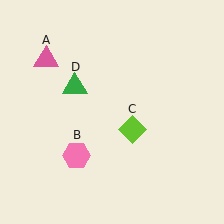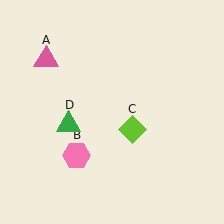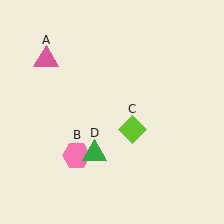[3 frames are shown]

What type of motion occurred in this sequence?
The green triangle (object D) rotated counterclockwise around the center of the scene.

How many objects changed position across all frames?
1 object changed position: green triangle (object D).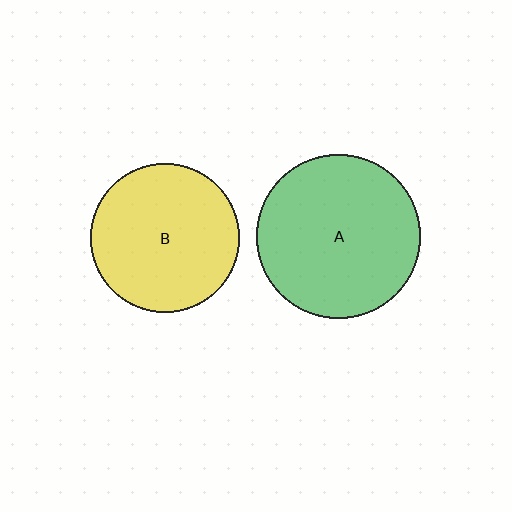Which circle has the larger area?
Circle A (green).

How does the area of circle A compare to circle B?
Approximately 1.2 times.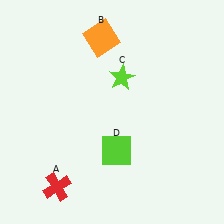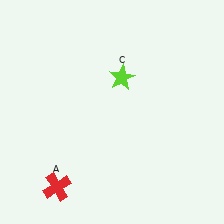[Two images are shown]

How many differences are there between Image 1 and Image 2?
There are 2 differences between the two images.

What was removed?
The lime square (D), the orange square (B) were removed in Image 2.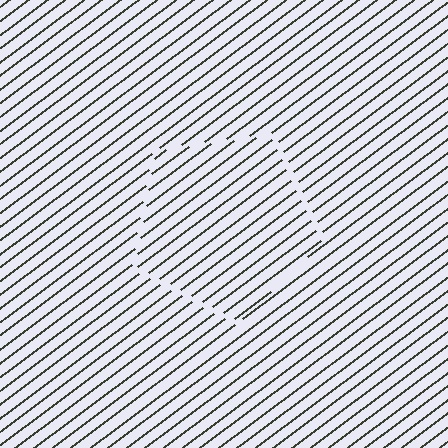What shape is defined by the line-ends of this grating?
An illusory pentagon. The interior of the shape contains the same grating, shifted by half a period — the contour is defined by the phase discontinuity where line-ends from the inner and outer gratings abut.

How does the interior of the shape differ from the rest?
The interior of the shape contains the same grating, shifted by half a period — the contour is defined by the phase discontinuity where line-ends from the inner and outer gratings abut.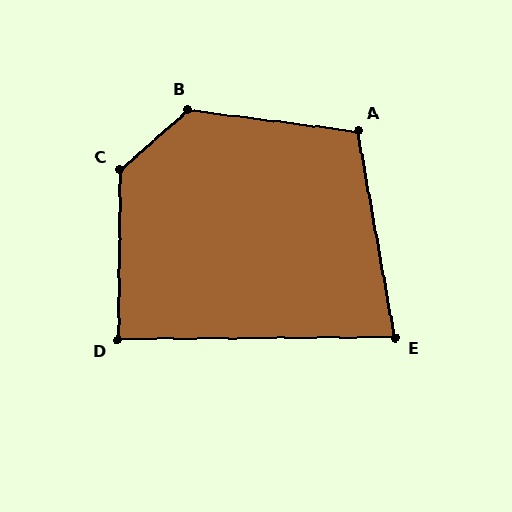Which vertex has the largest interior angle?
C, at approximately 132 degrees.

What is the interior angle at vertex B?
Approximately 131 degrees (obtuse).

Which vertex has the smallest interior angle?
E, at approximately 80 degrees.